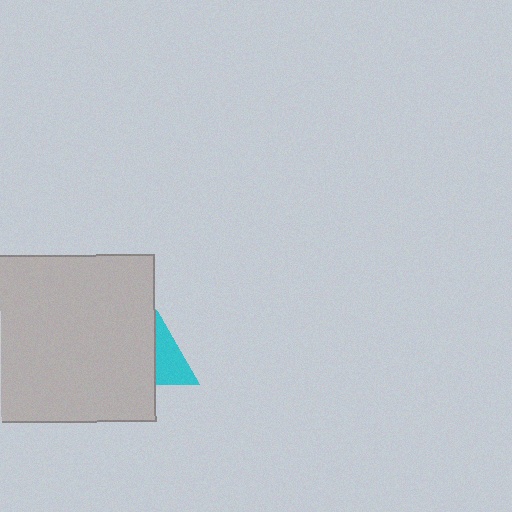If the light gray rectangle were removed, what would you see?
You would see the complete cyan triangle.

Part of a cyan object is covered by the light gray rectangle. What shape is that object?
It is a triangle.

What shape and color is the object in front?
The object in front is a light gray rectangle.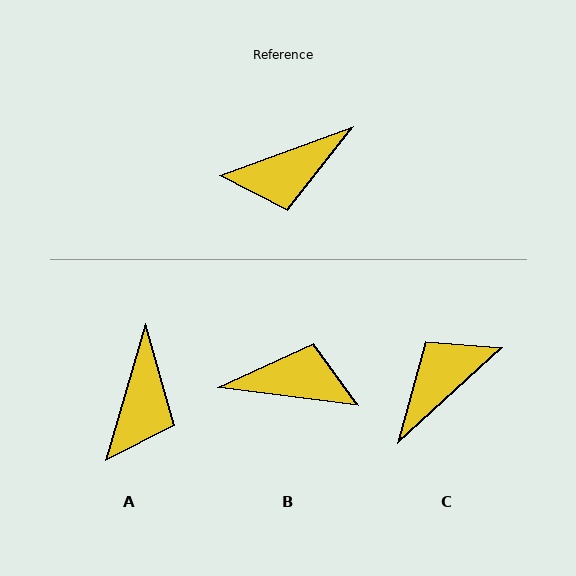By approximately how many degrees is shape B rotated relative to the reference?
Approximately 153 degrees counter-clockwise.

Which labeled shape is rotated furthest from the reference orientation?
C, about 158 degrees away.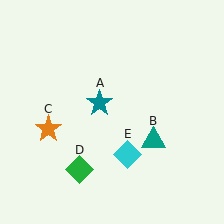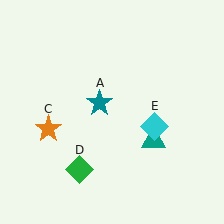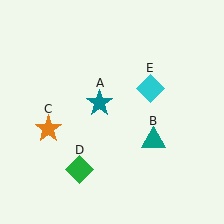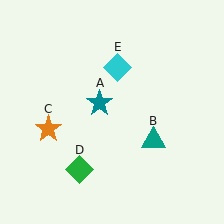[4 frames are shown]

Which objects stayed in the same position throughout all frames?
Teal star (object A) and teal triangle (object B) and orange star (object C) and green diamond (object D) remained stationary.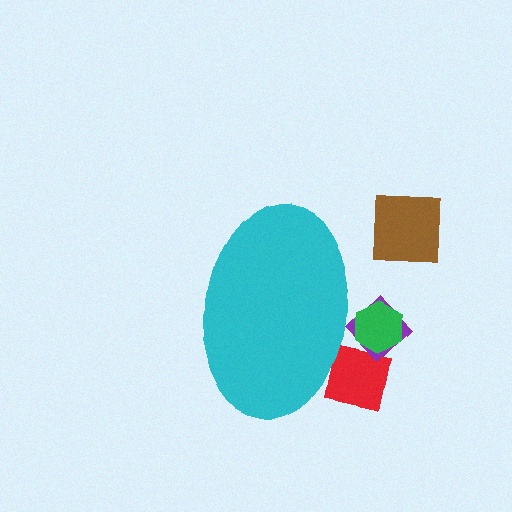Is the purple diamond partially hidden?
Yes, the purple diamond is partially hidden behind the cyan ellipse.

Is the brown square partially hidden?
No, the brown square is fully visible.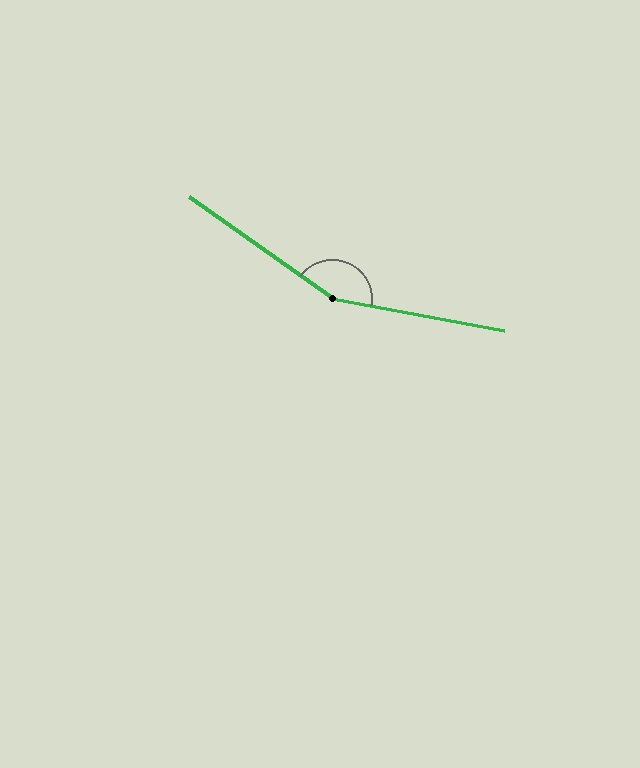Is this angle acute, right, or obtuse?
It is obtuse.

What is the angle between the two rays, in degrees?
Approximately 155 degrees.